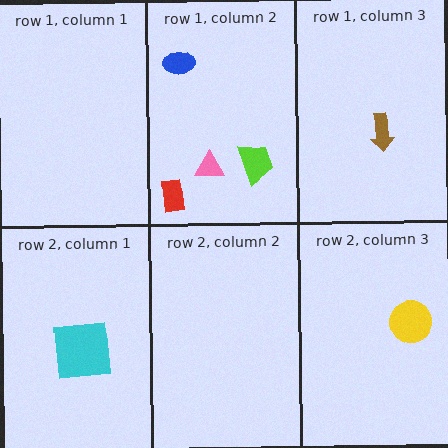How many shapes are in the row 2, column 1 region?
1.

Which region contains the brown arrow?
The row 1, column 3 region.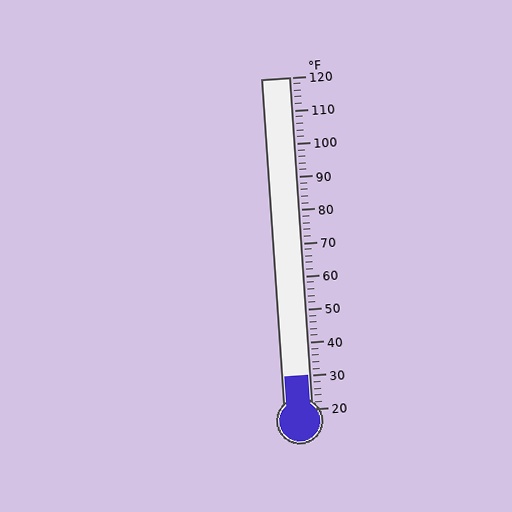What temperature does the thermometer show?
The thermometer shows approximately 30°F.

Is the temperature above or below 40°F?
The temperature is below 40°F.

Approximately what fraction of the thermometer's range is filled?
The thermometer is filled to approximately 10% of its range.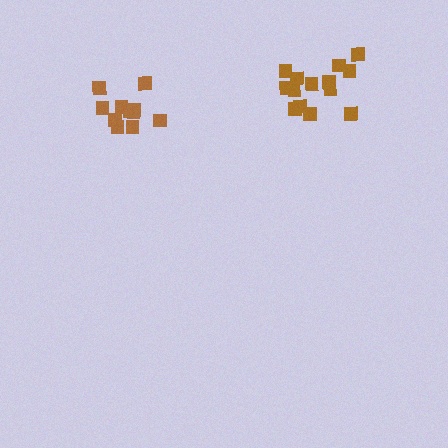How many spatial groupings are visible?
There are 2 spatial groupings.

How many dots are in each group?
Group 1: 11 dots, Group 2: 14 dots (25 total).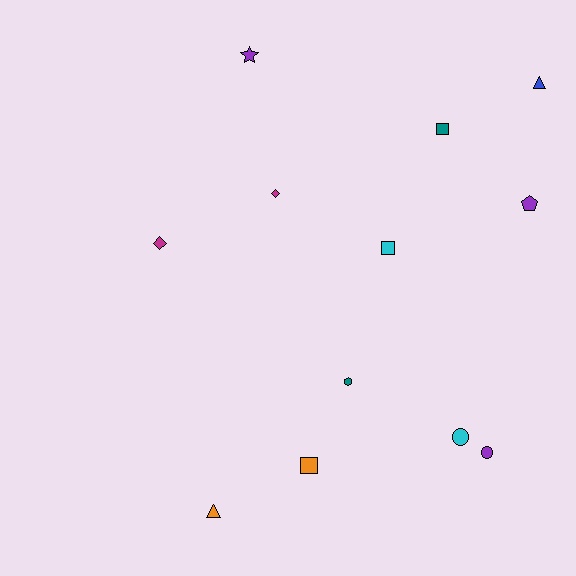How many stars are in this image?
There is 1 star.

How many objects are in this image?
There are 12 objects.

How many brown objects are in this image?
There are no brown objects.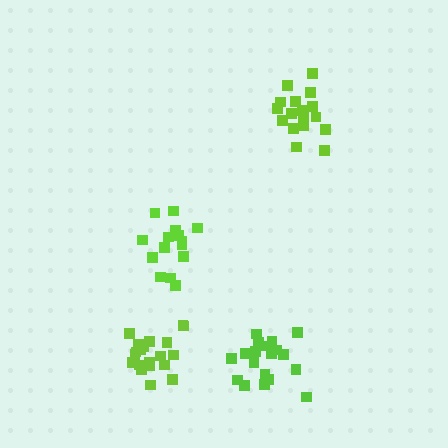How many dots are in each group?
Group 1: 15 dots, Group 2: 20 dots, Group 3: 20 dots, Group 4: 19 dots (74 total).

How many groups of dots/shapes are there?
There are 4 groups.